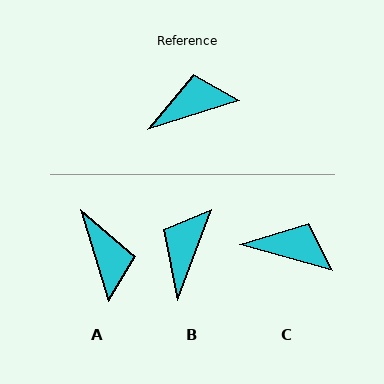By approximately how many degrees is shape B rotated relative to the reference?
Approximately 52 degrees counter-clockwise.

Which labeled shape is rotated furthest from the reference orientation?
A, about 91 degrees away.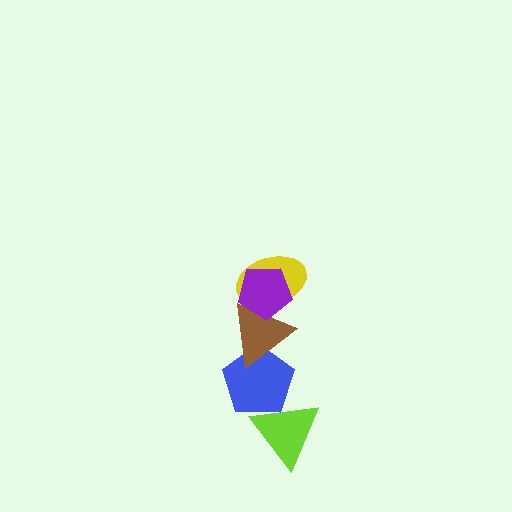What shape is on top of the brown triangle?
The yellow ellipse is on top of the brown triangle.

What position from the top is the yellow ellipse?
The yellow ellipse is 2nd from the top.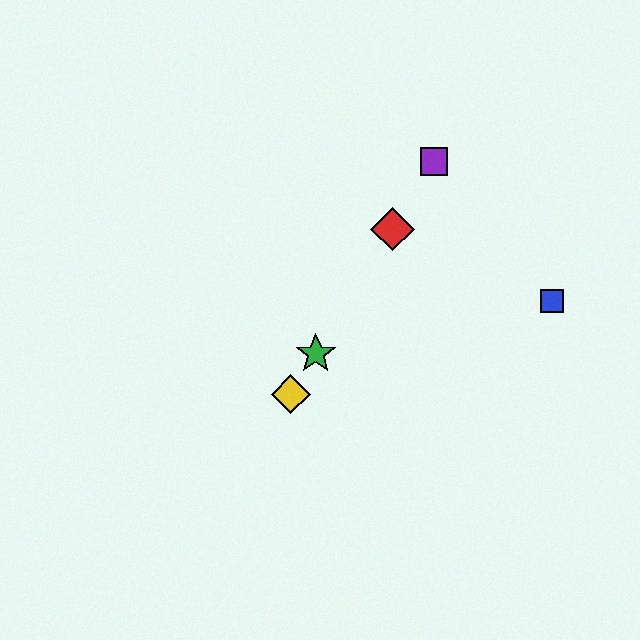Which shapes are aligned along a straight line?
The red diamond, the green star, the yellow diamond, the purple square are aligned along a straight line.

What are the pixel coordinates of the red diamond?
The red diamond is at (393, 229).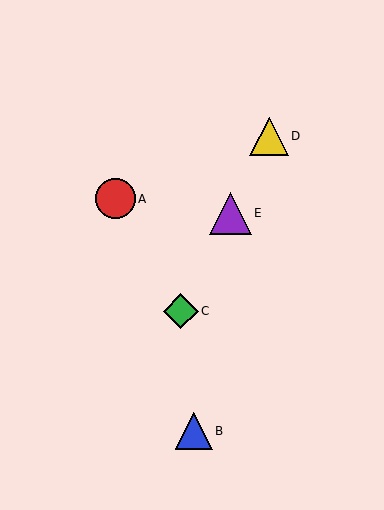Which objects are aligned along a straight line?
Objects C, D, E are aligned along a straight line.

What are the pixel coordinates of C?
Object C is at (181, 311).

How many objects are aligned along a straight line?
3 objects (C, D, E) are aligned along a straight line.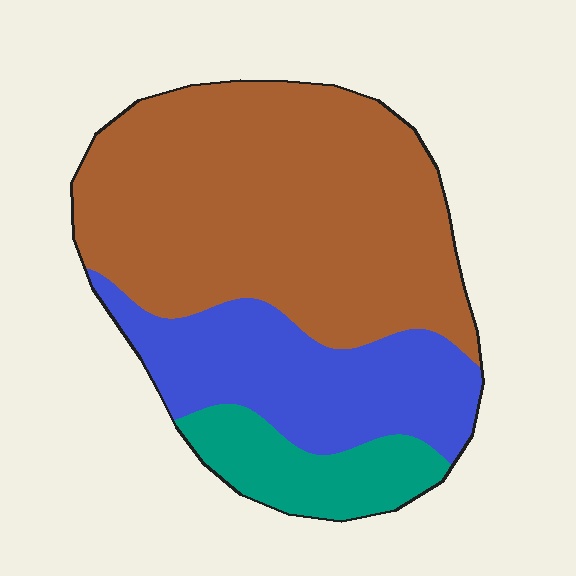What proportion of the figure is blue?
Blue takes up about one quarter (1/4) of the figure.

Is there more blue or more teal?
Blue.